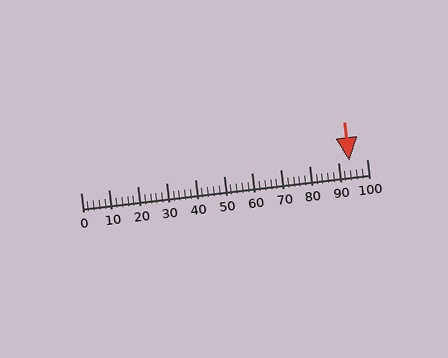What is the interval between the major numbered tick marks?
The major tick marks are spaced 10 units apart.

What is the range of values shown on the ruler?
The ruler shows values from 0 to 100.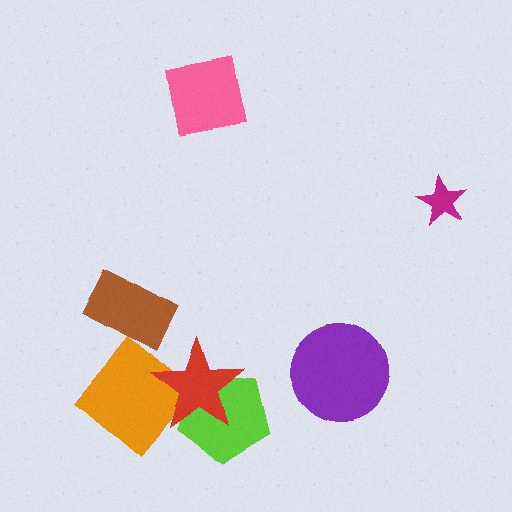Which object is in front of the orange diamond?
The red star is in front of the orange diamond.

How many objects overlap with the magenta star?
0 objects overlap with the magenta star.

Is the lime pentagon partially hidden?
Yes, it is partially covered by another shape.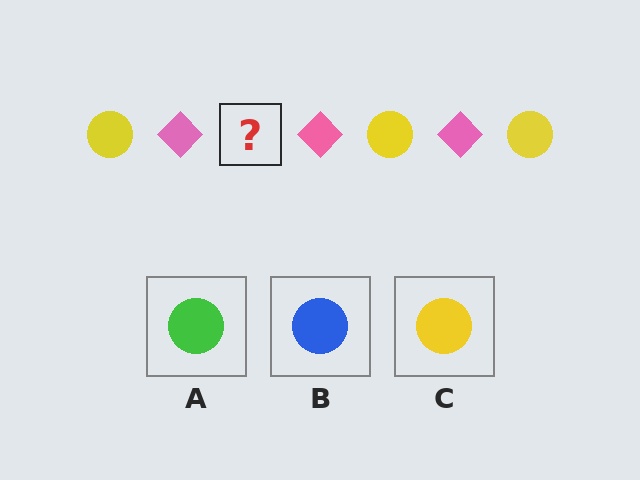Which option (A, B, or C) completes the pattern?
C.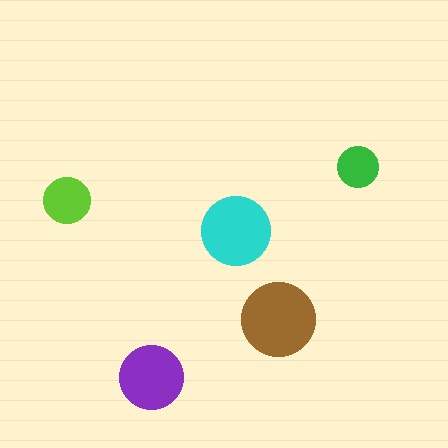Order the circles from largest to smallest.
the brown one, the cyan one, the purple one, the lime one, the green one.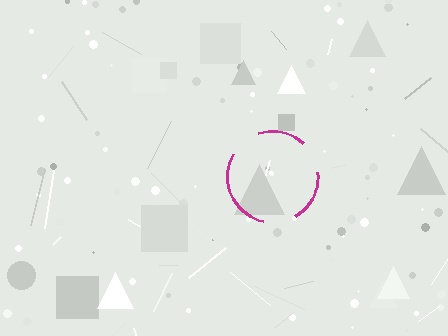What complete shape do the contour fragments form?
The contour fragments form a circle.